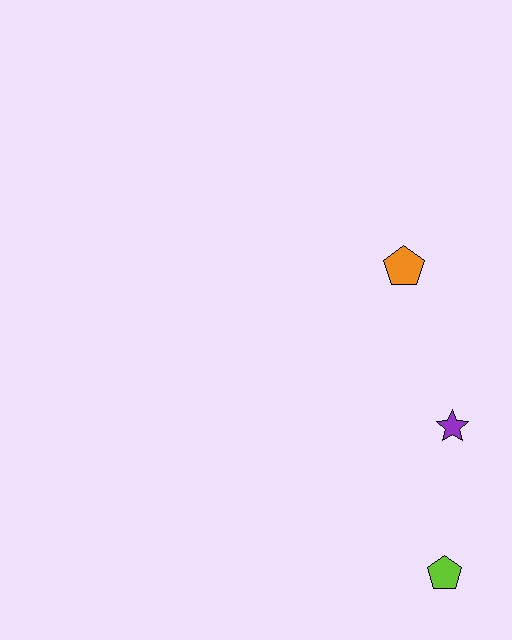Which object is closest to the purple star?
The lime pentagon is closest to the purple star.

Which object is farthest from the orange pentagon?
The lime pentagon is farthest from the orange pentagon.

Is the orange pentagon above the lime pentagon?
Yes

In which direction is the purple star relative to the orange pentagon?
The purple star is below the orange pentagon.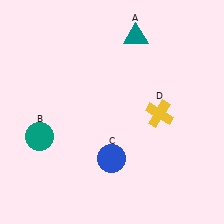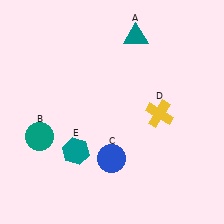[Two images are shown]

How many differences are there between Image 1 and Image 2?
There is 1 difference between the two images.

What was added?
A teal hexagon (E) was added in Image 2.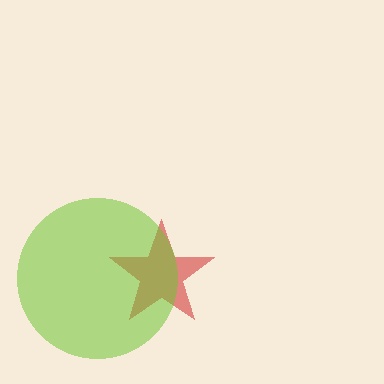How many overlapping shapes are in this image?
There are 2 overlapping shapes in the image.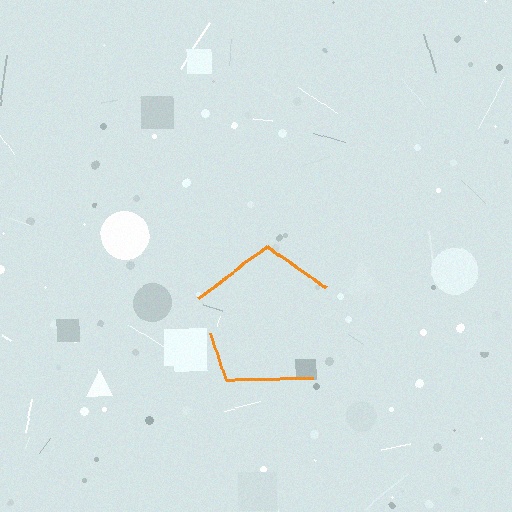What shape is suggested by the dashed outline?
The dashed outline suggests a pentagon.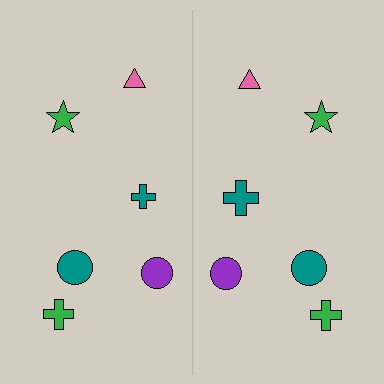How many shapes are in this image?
There are 12 shapes in this image.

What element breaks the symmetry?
The teal cross on the right side has a different size than its mirror counterpart.